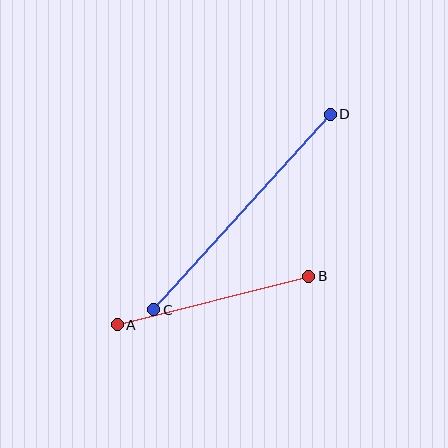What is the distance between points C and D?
The distance is approximately 264 pixels.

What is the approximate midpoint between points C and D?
The midpoint is at approximately (242, 212) pixels.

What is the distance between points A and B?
The distance is approximately 198 pixels.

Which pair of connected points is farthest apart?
Points C and D are farthest apart.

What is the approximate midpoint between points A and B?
The midpoint is at approximately (213, 300) pixels.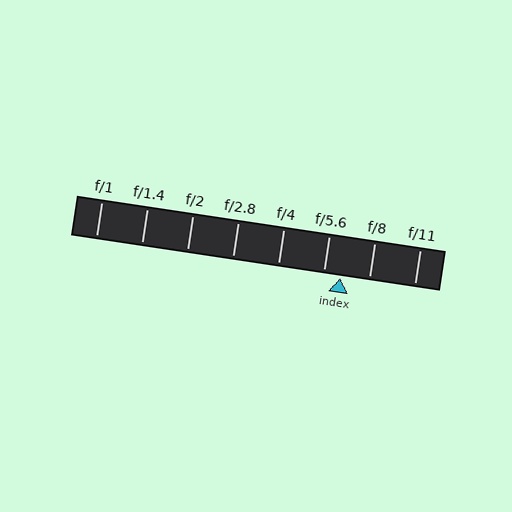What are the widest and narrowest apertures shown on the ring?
The widest aperture shown is f/1 and the narrowest is f/11.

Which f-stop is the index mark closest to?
The index mark is closest to f/5.6.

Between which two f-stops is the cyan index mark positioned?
The index mark is between f/5.6 and f/8.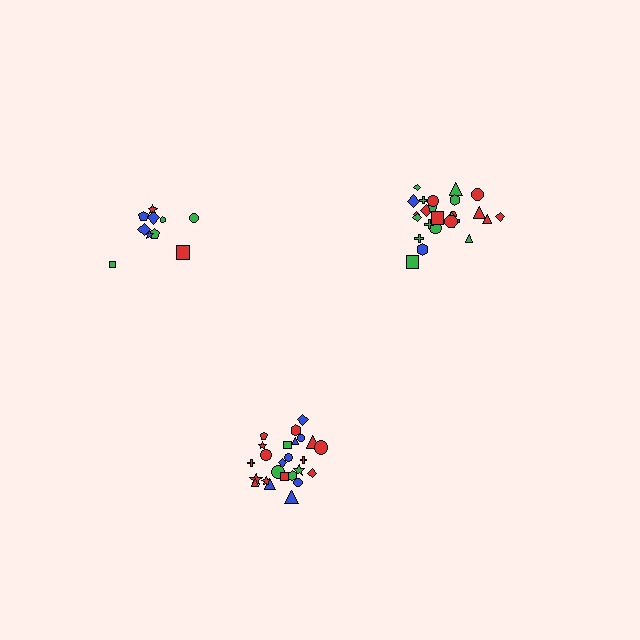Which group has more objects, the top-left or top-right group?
The top-right group.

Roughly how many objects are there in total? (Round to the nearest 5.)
Roughly 60 objects in total.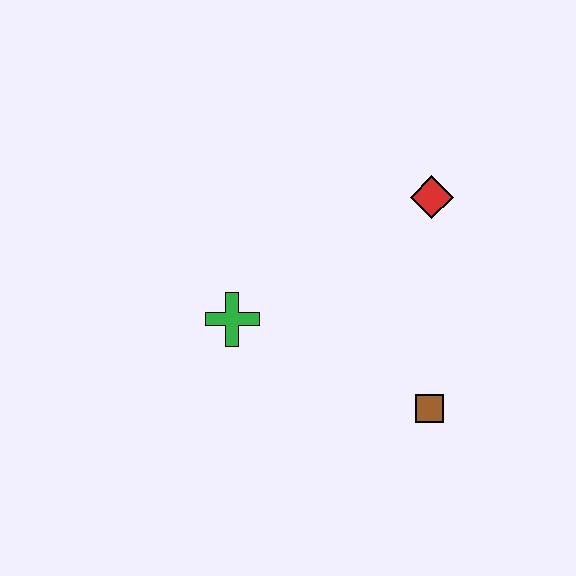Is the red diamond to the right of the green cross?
Yes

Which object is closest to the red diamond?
The brown square is closest to the red diamond.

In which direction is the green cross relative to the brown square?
The green cross is to the left of the brown square.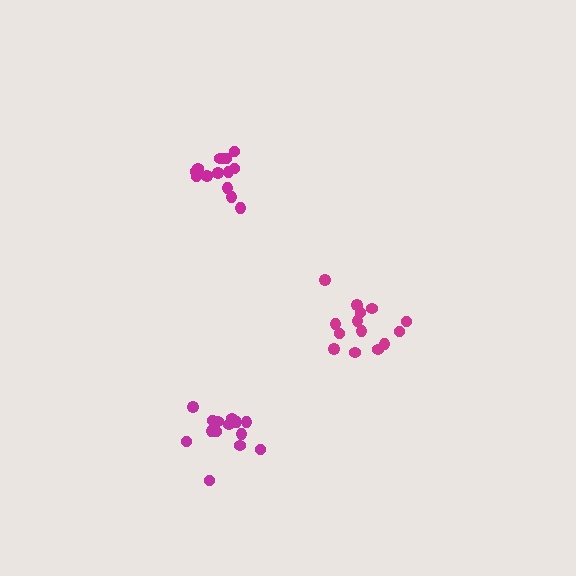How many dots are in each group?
Group 1: 14 dots, Group 2: 14 dots, Group 3: 14 dots (42 total).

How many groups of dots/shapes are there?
There are 3 groups.